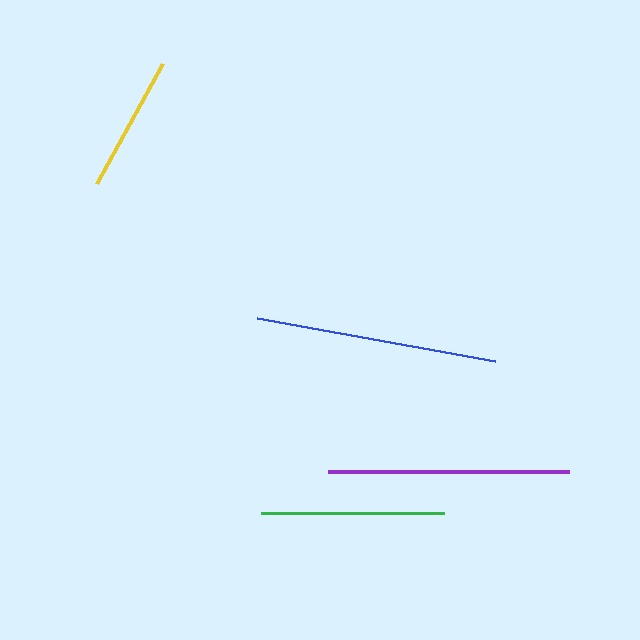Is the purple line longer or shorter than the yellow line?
The purple line is longer than the yellow line.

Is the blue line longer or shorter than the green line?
The blue line is longer than the green line.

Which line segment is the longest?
The blue line is the longest at approximately 242 pixels.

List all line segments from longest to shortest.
From longest to shortest: blue, purple, green, yellow.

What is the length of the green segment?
The green segment is approximately 183 pixels long.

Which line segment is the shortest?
The yellow line is the shortest at approximately 138 pixels.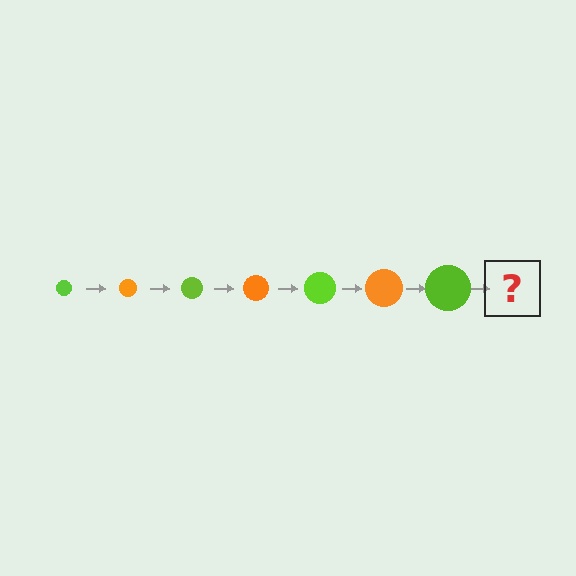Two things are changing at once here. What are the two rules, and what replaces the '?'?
The two rules are that the circle grows larger each step and the color cycles through lime and orange. The '?' should be an orange circle, larger than the previous one.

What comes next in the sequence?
The next element should be an orange circle, larger than the previous one.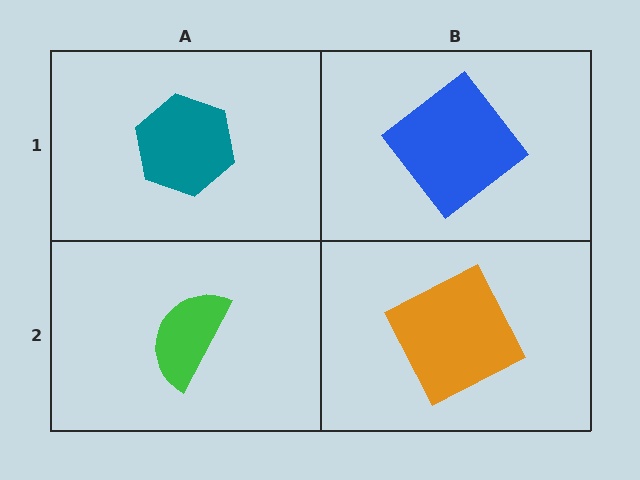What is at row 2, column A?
A green semicircle.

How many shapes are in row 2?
2 shapes.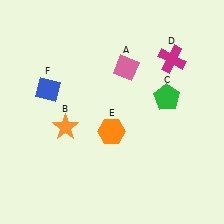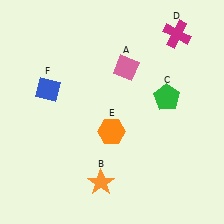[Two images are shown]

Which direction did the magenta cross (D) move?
The magenta cross (D) moved up.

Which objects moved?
The objects that moved are: the orange star (B), the magenta cross (D).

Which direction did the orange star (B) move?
The orange star (B) moved down.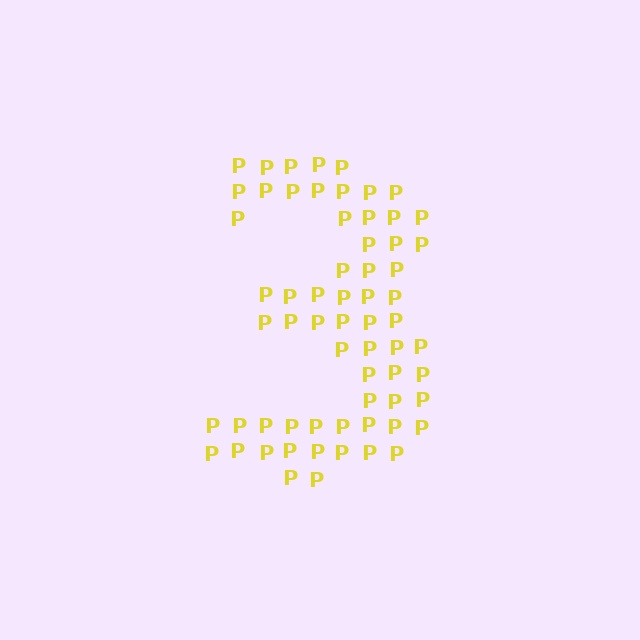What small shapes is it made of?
It is made of small letter P's.